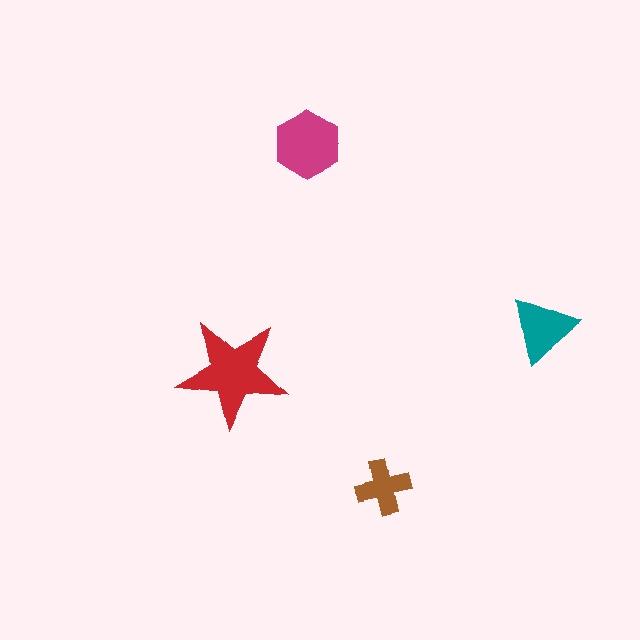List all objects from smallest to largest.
The brown cross, the teal triangle, the magenta hexagon, the red star.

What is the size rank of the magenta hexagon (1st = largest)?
2nd.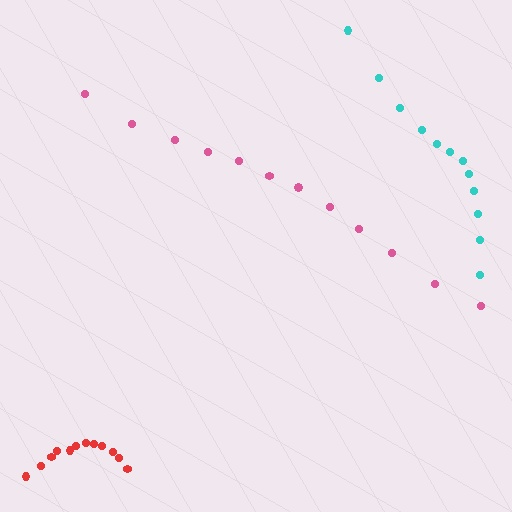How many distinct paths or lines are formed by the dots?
There are 3 distinct paths.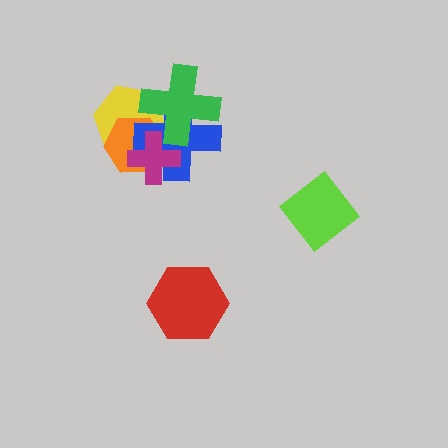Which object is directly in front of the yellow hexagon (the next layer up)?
The orange hexagon is directly in front of the yellow hexagon.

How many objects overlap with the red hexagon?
0 objects overlap with the red hexagon.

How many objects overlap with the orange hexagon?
4 objects overlap with the orange hexagon.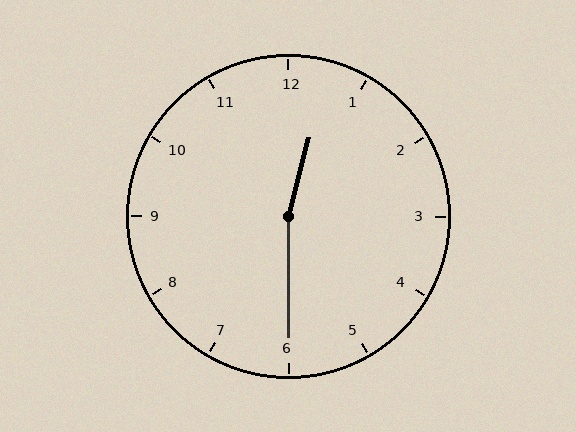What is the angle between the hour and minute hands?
Approximately 165 degrees.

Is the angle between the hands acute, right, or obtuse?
It is obtuse.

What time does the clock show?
12:30.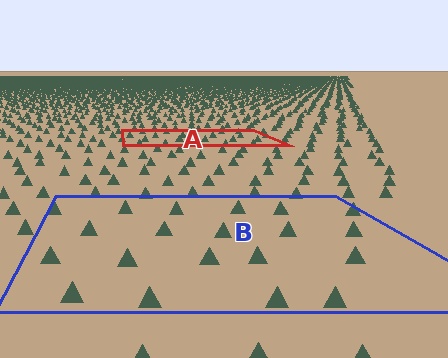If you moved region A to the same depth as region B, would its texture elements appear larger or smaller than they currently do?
They would appear larger. At a closer depth, the same texture elements are projected at a bigger on-screen size.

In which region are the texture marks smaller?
The texture marks are smaller in region A, because it is farther away.